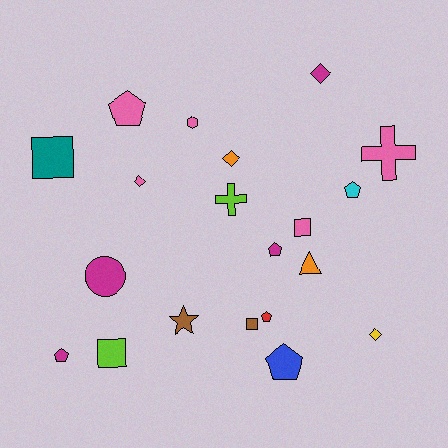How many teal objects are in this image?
There is 1 teal object.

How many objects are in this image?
There are 20 objects.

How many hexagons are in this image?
There is 1 hexagon.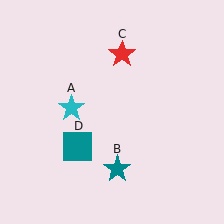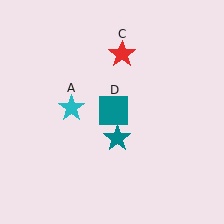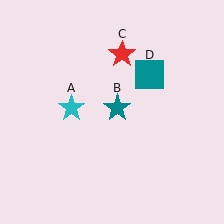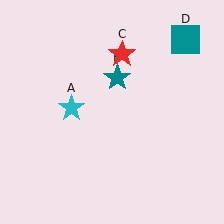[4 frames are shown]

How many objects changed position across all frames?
2 objects changed position: teal star (object B), teal square (object D).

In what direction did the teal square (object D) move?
The teal square (object D) moved up and to the right.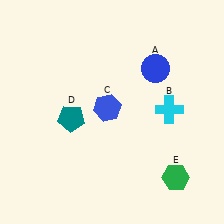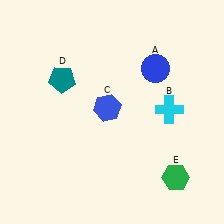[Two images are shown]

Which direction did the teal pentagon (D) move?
The teal pentagon (D) moved up.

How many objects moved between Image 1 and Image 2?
1 object moved between the two images.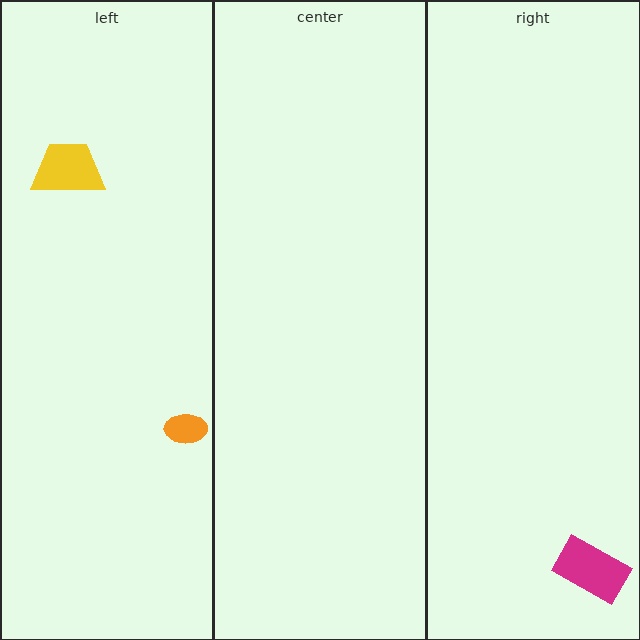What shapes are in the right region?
The magenta rectangle.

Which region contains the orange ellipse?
The left region.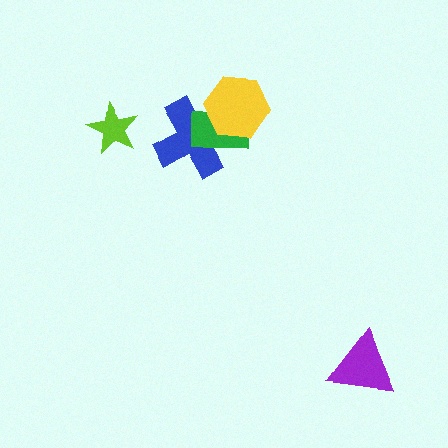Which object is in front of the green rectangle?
The yellow hexagon is in front of the green rectangle.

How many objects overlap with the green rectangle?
2 objects overlap with the green rectangle.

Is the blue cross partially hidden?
Yes, it is partially covered by another shape.